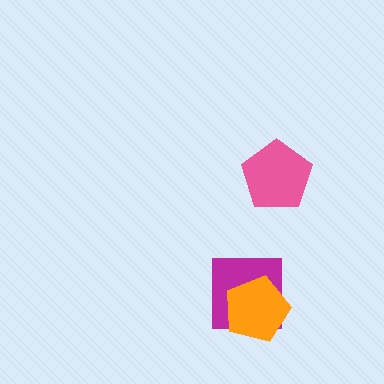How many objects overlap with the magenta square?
1 object overlaps with the magenta square.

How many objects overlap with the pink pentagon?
0 objects overlap with the pink pentagon.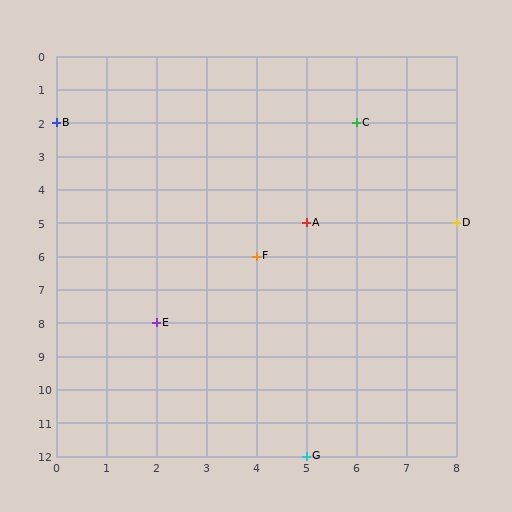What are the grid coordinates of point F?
Point F is at grid coordinates (4, 6).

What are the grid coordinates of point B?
Point B is at grid coordinates (0, 2).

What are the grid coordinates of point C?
Point C is at grid coordinates (6, 2).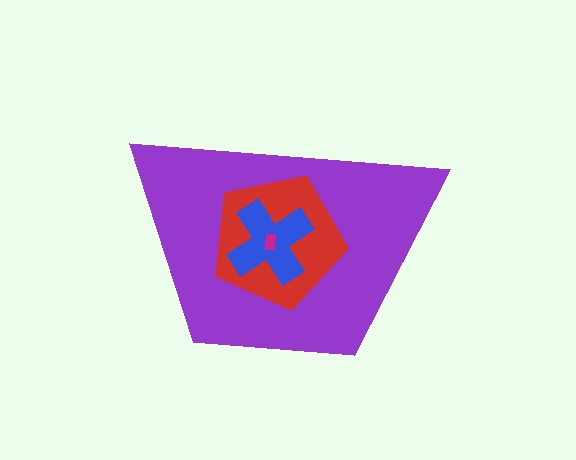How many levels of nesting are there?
4.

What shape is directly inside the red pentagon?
The blue cross.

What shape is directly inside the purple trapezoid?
The red pentagon.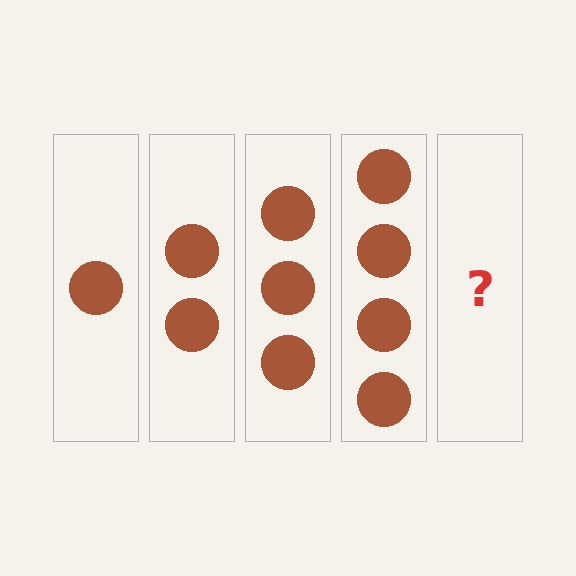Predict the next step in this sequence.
The next step is 5 circles.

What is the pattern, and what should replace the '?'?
The pattern is that each step adds one more circle. The '?' should be 5 circles.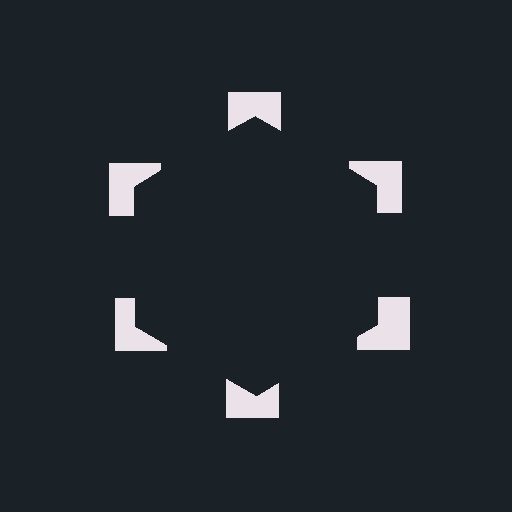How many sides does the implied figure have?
6 sides.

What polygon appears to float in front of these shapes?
An illusory hexagon — its edges are inferred from the aligned wedge cuts in the notched squares, not physically drawn.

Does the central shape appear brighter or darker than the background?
It typically appears slightly darker than the background, even though no actual brightness change is drawn.